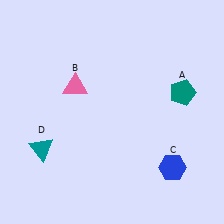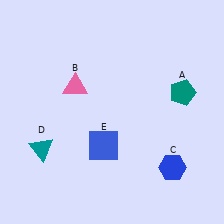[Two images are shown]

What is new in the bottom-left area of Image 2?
A blue square (E) was added in the bottom-left area of Image 2.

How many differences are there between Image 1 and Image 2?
There is 1 difference between the two images.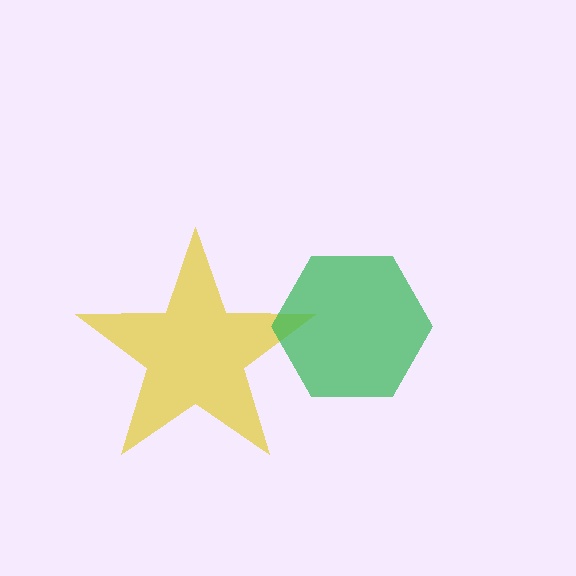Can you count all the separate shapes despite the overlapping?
Yes, there are 2 separate shapes.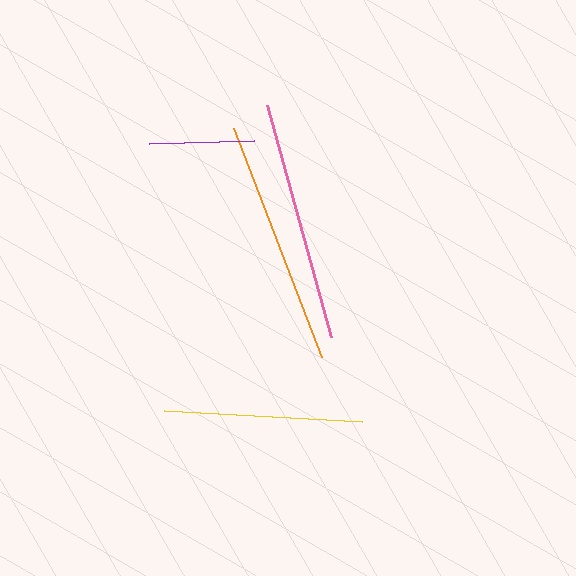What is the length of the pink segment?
The pink segment is approximately 240 pixels long.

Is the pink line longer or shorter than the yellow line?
The pink line is longer than the yellow line.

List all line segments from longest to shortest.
From longest to shortest: orange, pink, yellow, purple.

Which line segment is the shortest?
The purple line is the shortest at approximately 105 pixels.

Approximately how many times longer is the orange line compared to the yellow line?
The orange line is approximately 1.2 times the length of the yellow line.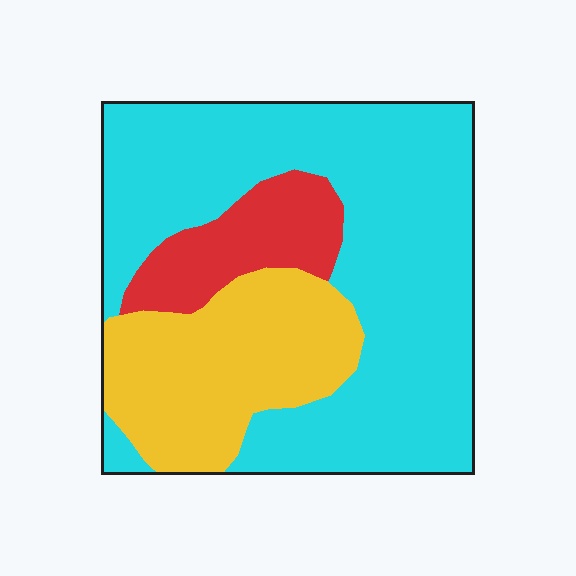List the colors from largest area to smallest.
From largest to smallest: cyan, yellow, red.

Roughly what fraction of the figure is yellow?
Yellow takes up between a sixth and a third of the figure.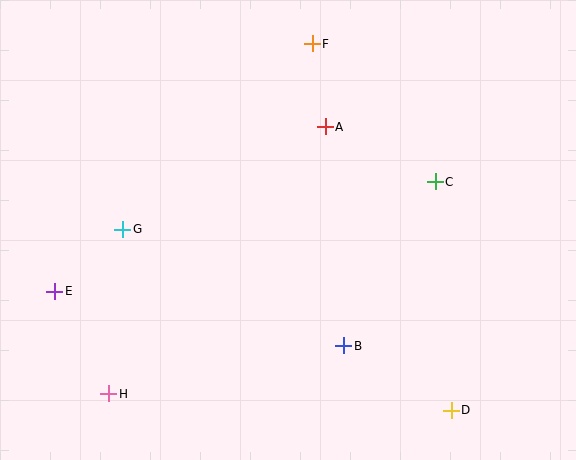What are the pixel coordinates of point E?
Point E is at (55, 291).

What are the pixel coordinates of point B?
Point B is at (344, 346).